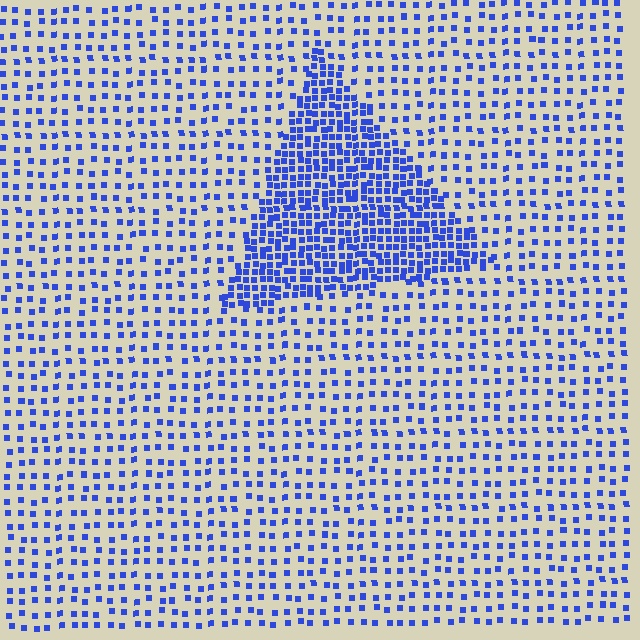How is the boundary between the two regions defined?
The boundary is defined by a change in element density (approximately 2.6x ratio). All elements are the same color, size, and shape.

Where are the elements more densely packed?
The elements are more densely packed inside the triangle boundary.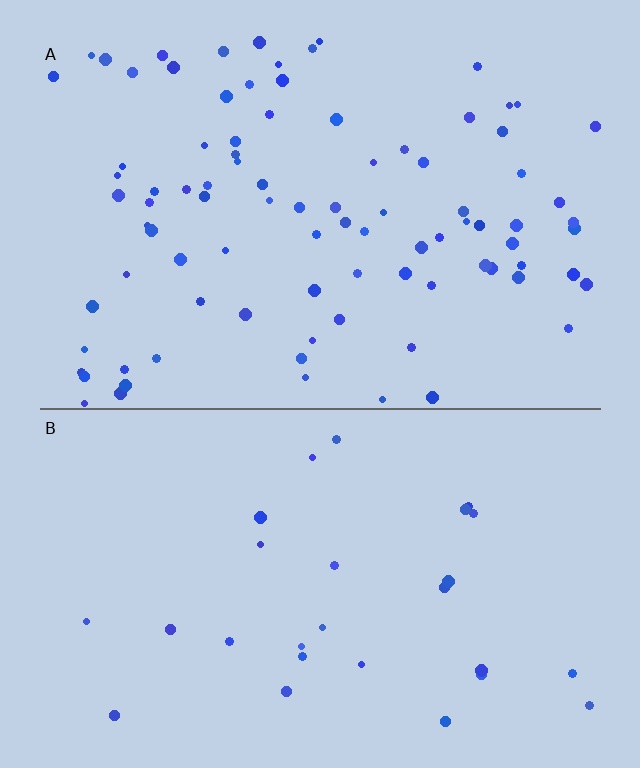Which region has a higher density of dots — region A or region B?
A (the top).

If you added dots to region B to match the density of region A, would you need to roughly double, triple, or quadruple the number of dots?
Approximately triple.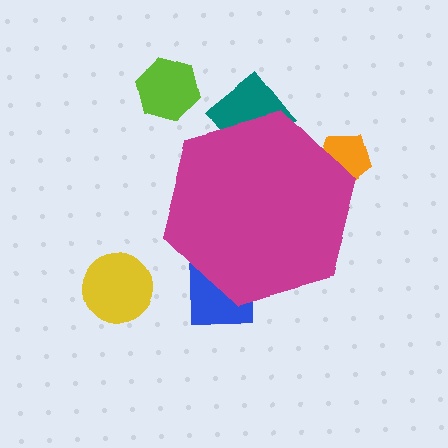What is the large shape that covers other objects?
A magenta hexagon.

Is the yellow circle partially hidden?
No, the yellow circle is fully visible.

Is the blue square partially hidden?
Yes, the blue square is partially hidden behind the magenta hexagon.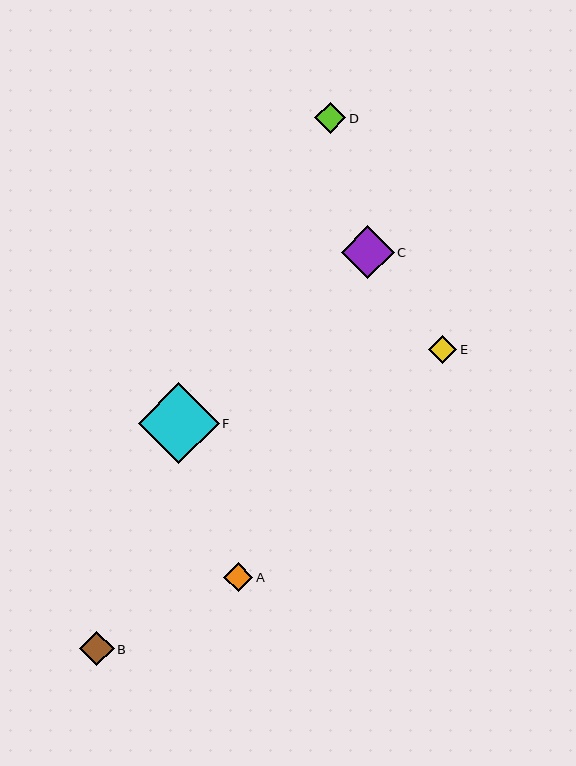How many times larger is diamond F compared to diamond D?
Diamond F is approximately 2.6 times the size of diamond D.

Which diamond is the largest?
Diamond F is the largest with a size of approximately 81 pixels.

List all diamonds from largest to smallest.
From largest to smallest: F, C, B, D, A, E.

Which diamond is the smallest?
Diamond E is the smallest with a size of approximately 28 pixels.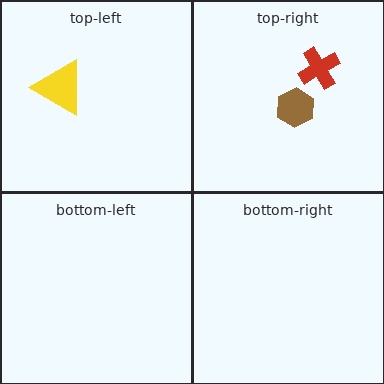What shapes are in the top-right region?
The red cross, the brown hexagon.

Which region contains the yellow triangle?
The top-left region.